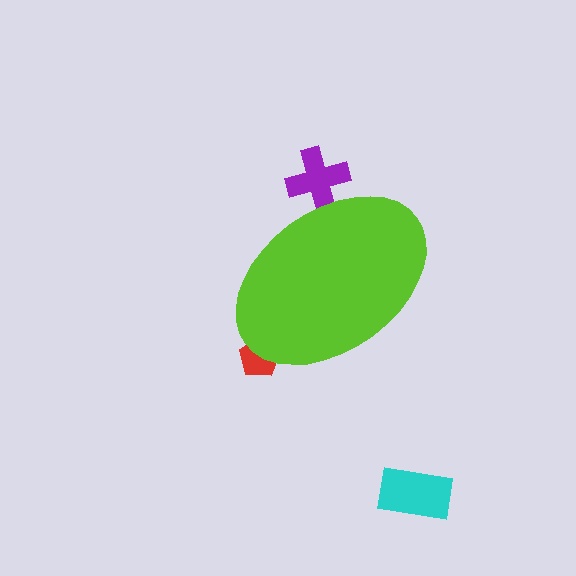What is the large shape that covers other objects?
A lime ellipse.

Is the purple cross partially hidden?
Yes, the purple cross is partially hidden behind the lime ellipse.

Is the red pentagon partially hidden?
Yes, the red pentagon is partially hidden behind the lime ellipse.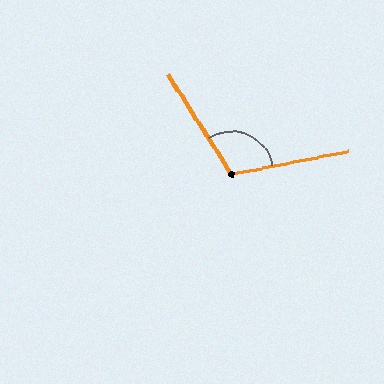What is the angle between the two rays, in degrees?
Approximately 112 degrees.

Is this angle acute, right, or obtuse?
It is obtuse.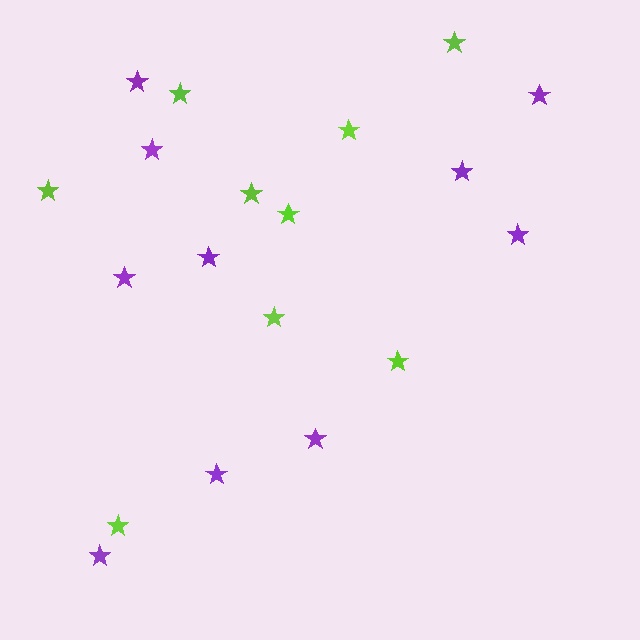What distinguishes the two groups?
There are 2 groups: one group of purple stars (10) and one group of lime stars (9).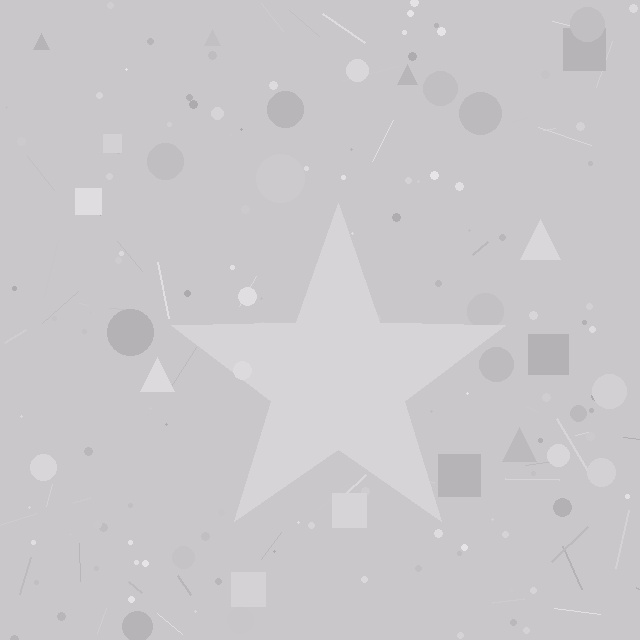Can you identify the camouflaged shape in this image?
The camouflaged shape is a star.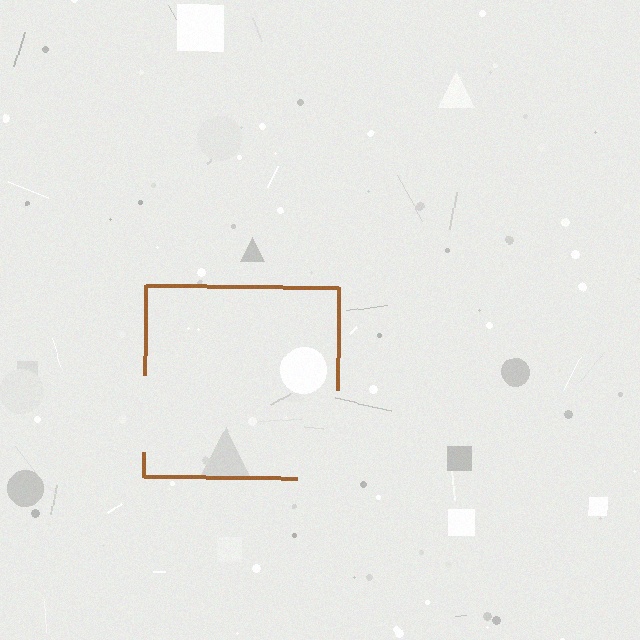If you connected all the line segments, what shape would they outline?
They would outline a square.